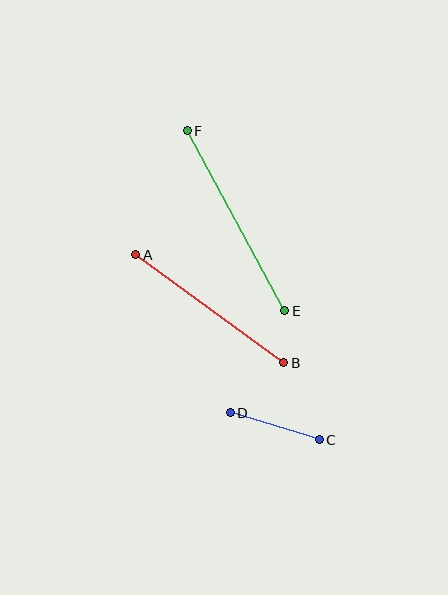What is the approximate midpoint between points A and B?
The midpoint is at approximately (210, 309) pixels.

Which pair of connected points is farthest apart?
Points E and F are farthest apart.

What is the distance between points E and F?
The distance is approximately 205 pixels.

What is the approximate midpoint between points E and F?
The midpoint is at approximately (236, 221) pixels.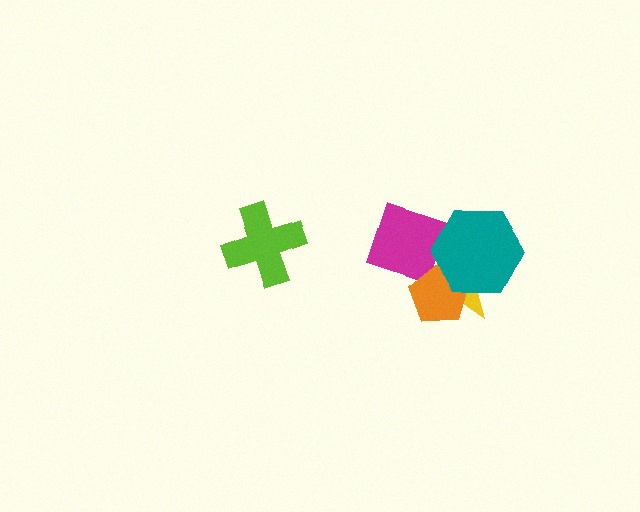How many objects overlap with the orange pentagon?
2 objects overlap with the orange pentagon.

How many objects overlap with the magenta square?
1 object overlaps with the magenta square.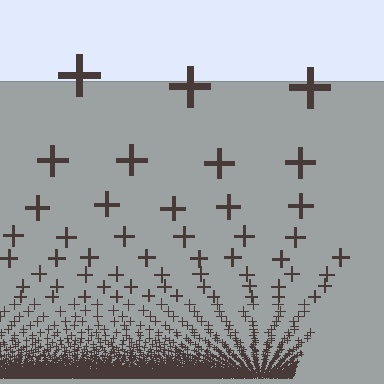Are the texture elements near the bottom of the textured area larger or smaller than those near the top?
Smaller. The gradient is inverted — elements near the bottom are smaller and denser.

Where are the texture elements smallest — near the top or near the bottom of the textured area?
Near the bottom.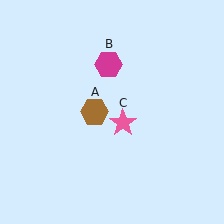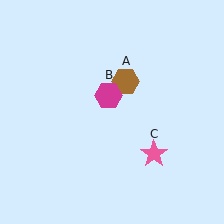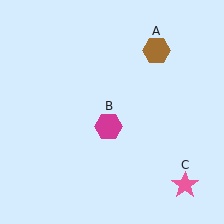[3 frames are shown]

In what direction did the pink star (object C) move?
The pink star (object C) moved down and to the right.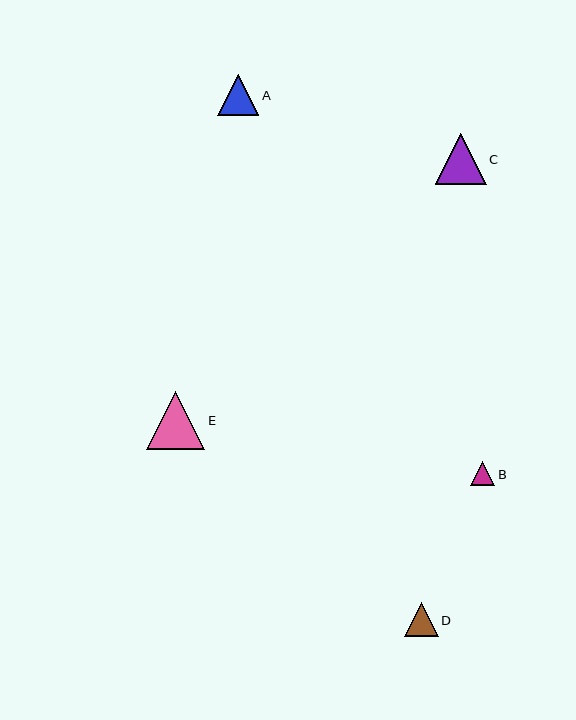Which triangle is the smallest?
Triangle B is the smallest with a size of approximately 24 pixels.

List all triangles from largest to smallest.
From largest to smallest: E, C, A, D, B.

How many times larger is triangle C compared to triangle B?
Triangle C is approximately 2.1 times the size of triangle B.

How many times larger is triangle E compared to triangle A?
Triangle E is approximately 1.4 times the size of triangle A.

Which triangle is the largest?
Triangle E is the largest with a size of approximately 58 pixels.